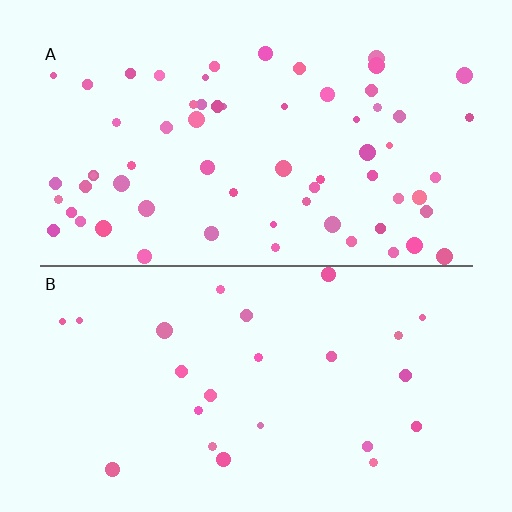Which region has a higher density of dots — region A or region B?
A (the top).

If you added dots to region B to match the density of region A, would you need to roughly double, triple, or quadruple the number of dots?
Approximately triple.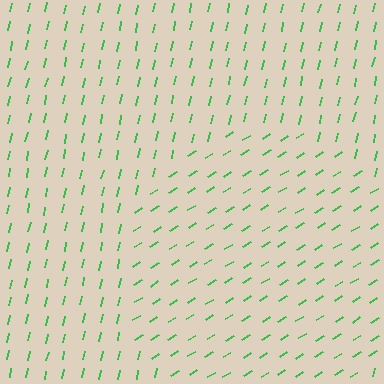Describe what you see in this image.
The image is filled with small green line segments. A circle region in the image has lines oriented differently from the surrounding lines, creating a visible texture boundary.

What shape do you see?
I see a circle.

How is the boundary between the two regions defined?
The boundary is defined purely by a change in line orientation (approximately 45 degrees difference). All lines are the same color and thickness.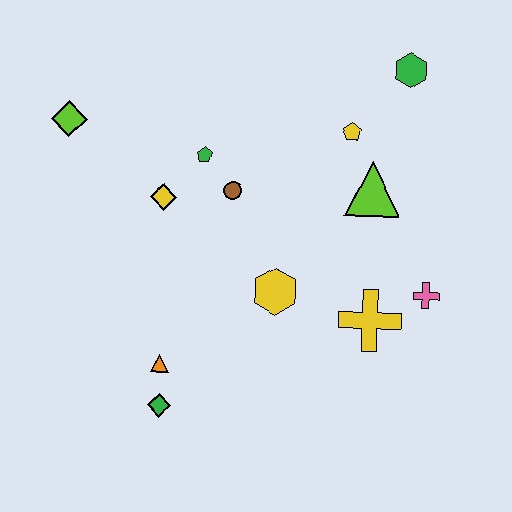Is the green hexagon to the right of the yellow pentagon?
Yes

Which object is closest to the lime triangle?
The yellow pentagon is closest to the lime triangle.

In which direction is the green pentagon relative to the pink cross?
The green pentagon is to the left of the pink cross.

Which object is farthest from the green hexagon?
The green diamond is farthest from the green hexagon.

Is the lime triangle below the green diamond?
No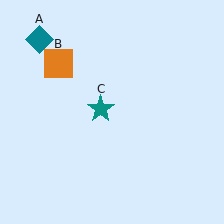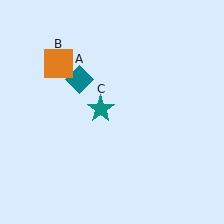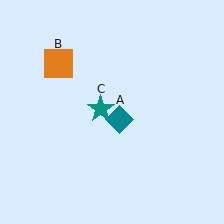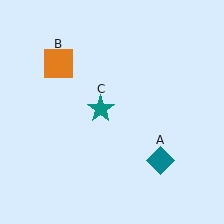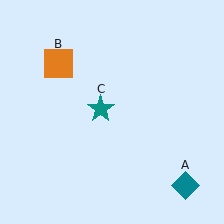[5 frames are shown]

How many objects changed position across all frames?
1 object changed position: teal diamond (object A).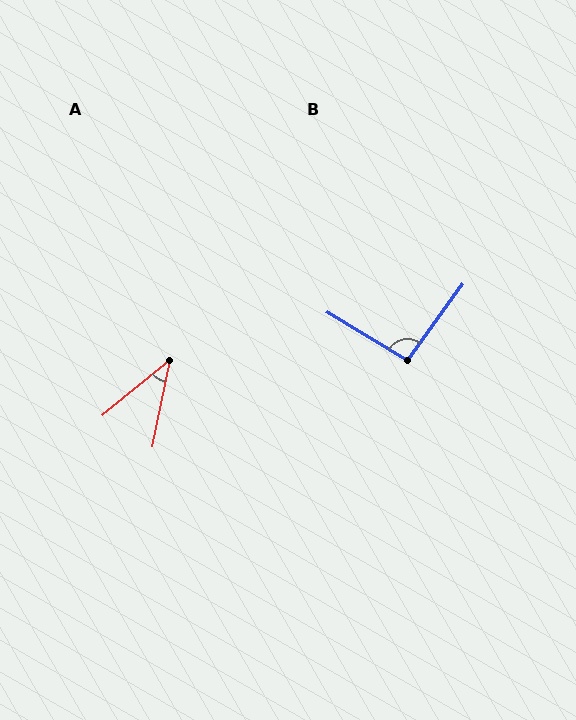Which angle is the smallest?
A, at approximately 39 degrees.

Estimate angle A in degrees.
Approximately 39 degrees.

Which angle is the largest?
B, at approximately 95 degrees.